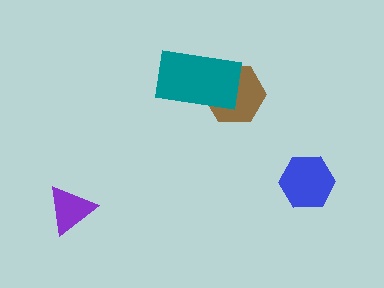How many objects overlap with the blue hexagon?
0 objects overlap with the blue hexagon.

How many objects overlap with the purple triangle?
0 objects overlap with the purple triangle.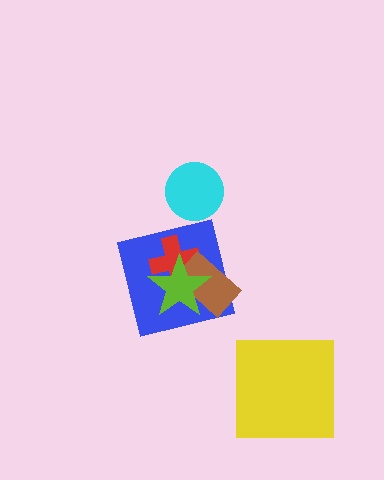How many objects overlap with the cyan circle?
0 objects overlap with the cyan circle.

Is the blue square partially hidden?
Yes, it is partially covered by another shape.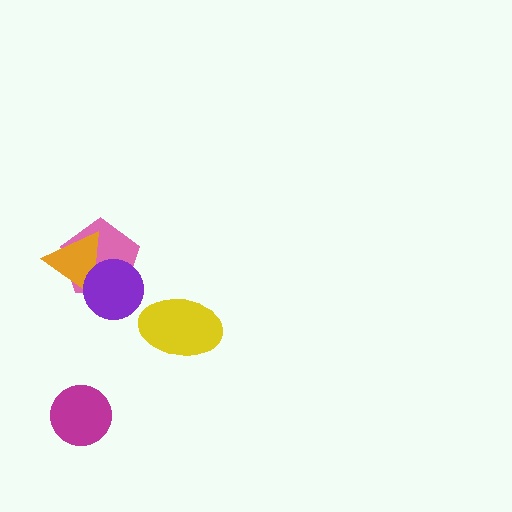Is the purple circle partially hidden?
No, no other shape covers it.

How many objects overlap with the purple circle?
2 objects overlap with the purple circle.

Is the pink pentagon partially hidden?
Yes, it is partially covered by another shape.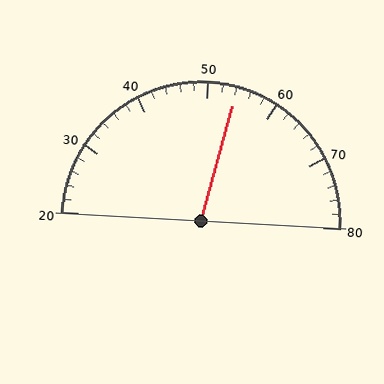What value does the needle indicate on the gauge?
The needle indicates approximately 54.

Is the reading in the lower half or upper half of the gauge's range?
The reading is in the upper half of the range (20 to 80).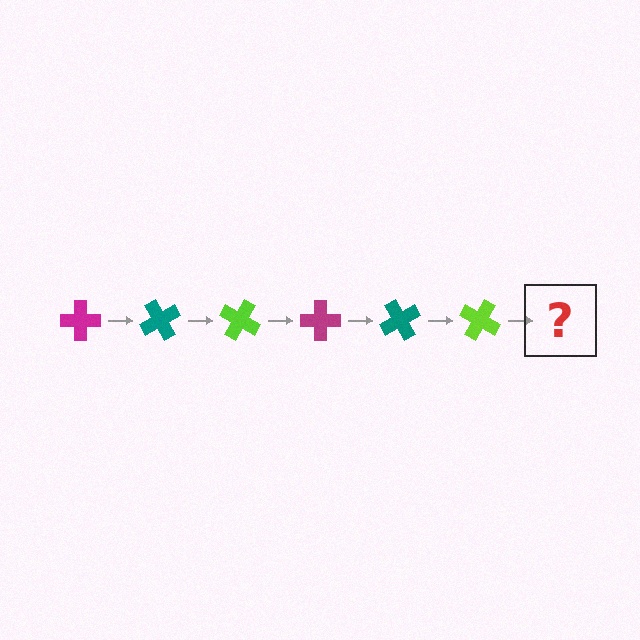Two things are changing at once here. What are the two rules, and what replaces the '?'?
The two rules are that it rotates 60 degrees each step and the color cycles through magenta, teal, and lime. The '?' should be a magenta cross, rotated 360 degrees from the start.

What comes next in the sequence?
The next element should be a magenta cross, rotated 360 degrees from the start.